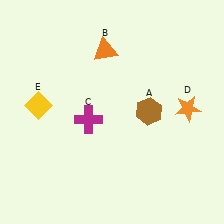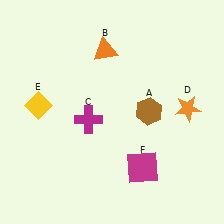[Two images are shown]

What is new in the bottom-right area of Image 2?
A magenta square (F) was added in the bottom-right area of Image 2.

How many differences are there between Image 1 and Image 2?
There is 1 difference between the two images.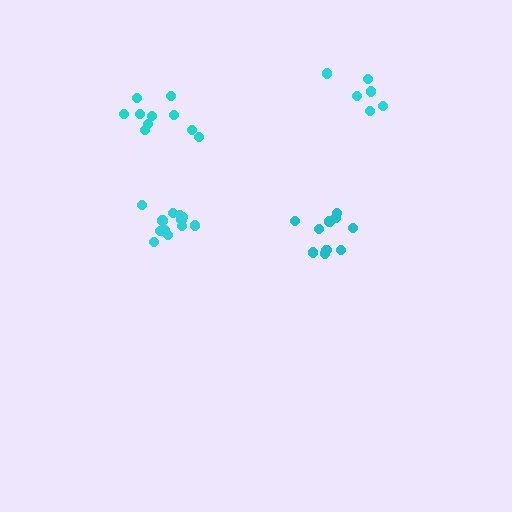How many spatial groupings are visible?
There are 4 spatial groupings.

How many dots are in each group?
Group 1: 6 dots, Group 2: 12 dots, Group 3: 10 dots, Group 4: 10 dots (38 total).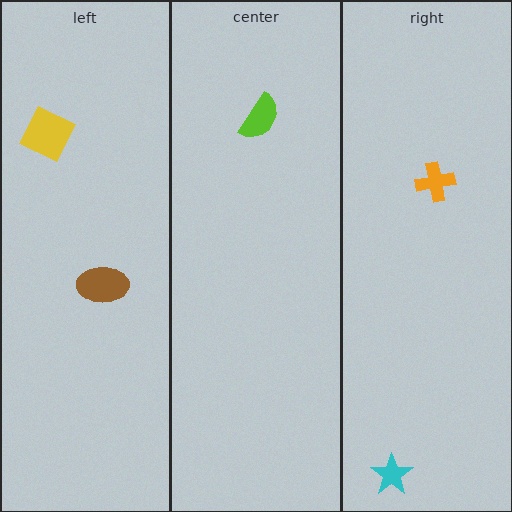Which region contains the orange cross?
The right region.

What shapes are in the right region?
The orange cross, the cyan star.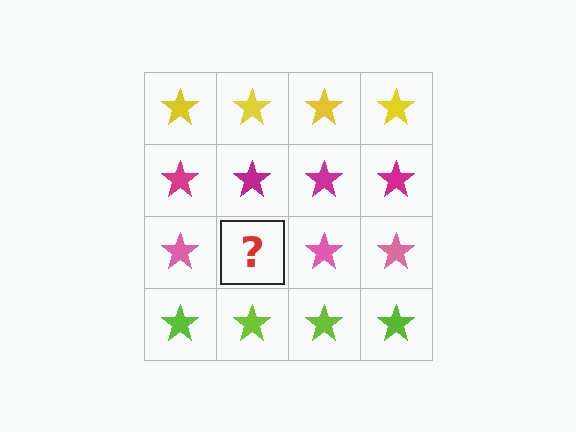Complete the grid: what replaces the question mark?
The question mark should be replaced with a pink star.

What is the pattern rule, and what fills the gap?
The rule is that each row has a consistent color. The gap should be filled with a pink star.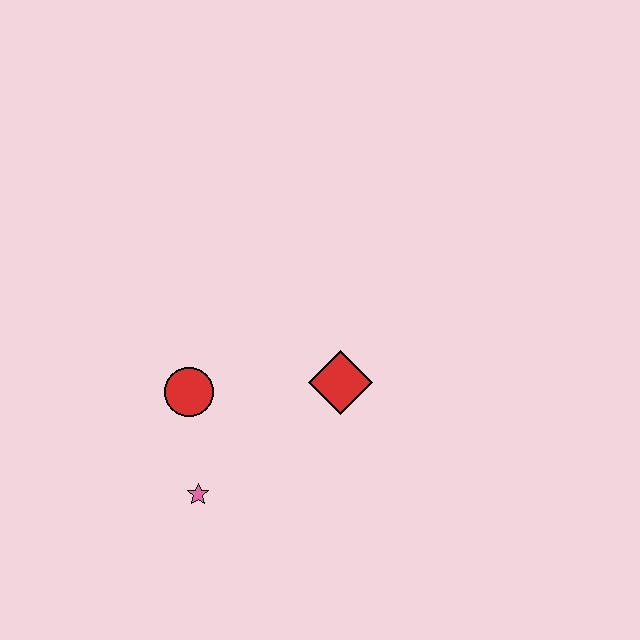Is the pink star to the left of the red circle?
No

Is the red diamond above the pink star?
Yes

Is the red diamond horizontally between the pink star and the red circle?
No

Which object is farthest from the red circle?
The red diamond is farthest from the red circle.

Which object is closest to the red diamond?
The red circle is closest to the red diamond.